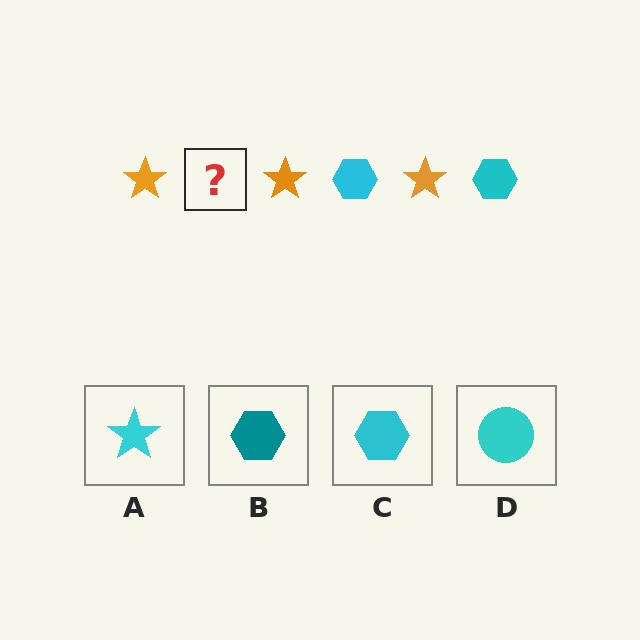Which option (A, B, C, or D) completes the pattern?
C.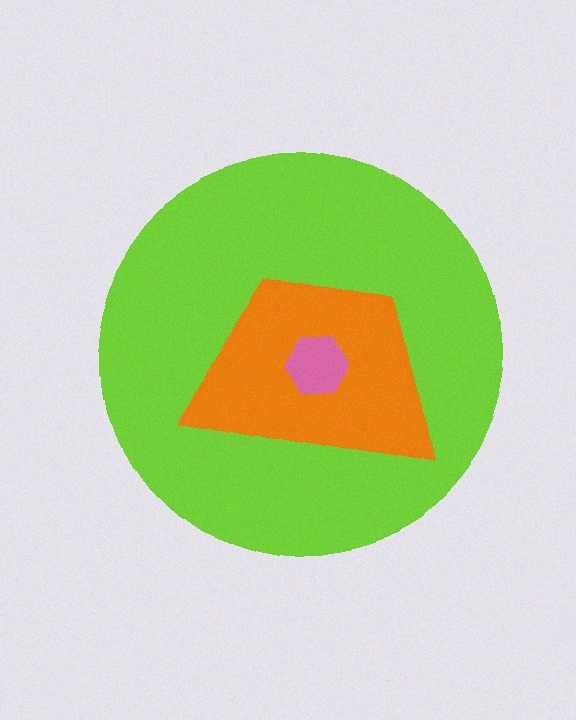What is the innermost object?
The pink hexagon.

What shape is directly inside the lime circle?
The orange trapezoid.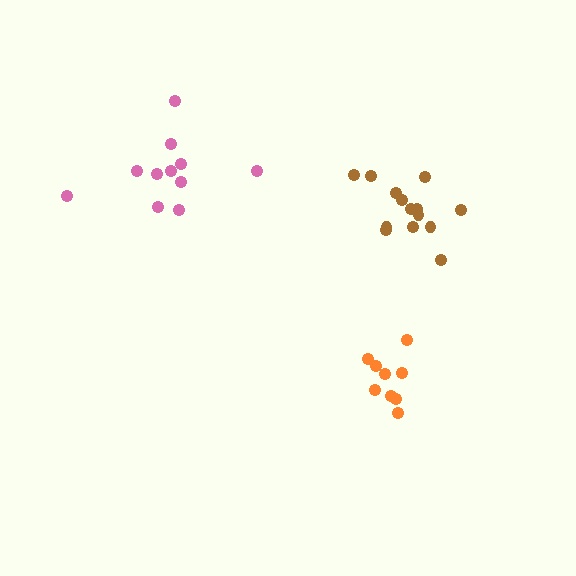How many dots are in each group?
Group 1: 14 dots, Group 2: 9 dots, Group 3: 11 dots (34 total).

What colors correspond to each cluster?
The clusters are colored: brown, orange, pink.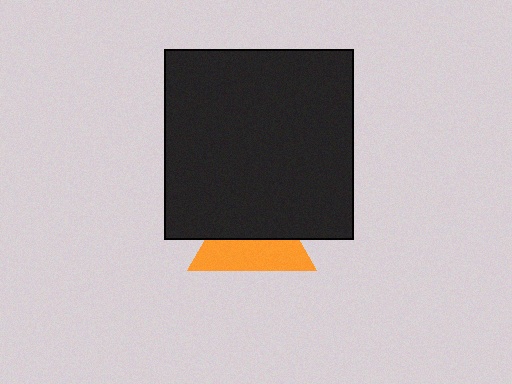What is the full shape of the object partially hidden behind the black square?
The partially hidden object is an orange triangle.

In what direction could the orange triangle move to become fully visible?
The orange triangle could move down. That would shift it out from behind the black square entirely.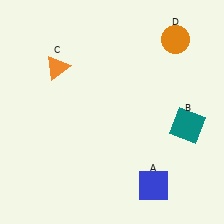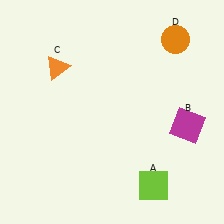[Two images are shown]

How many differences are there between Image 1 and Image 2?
There are 2 differences between the two images.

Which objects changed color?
A changed from blue to lime. B changed from teal to magenta.